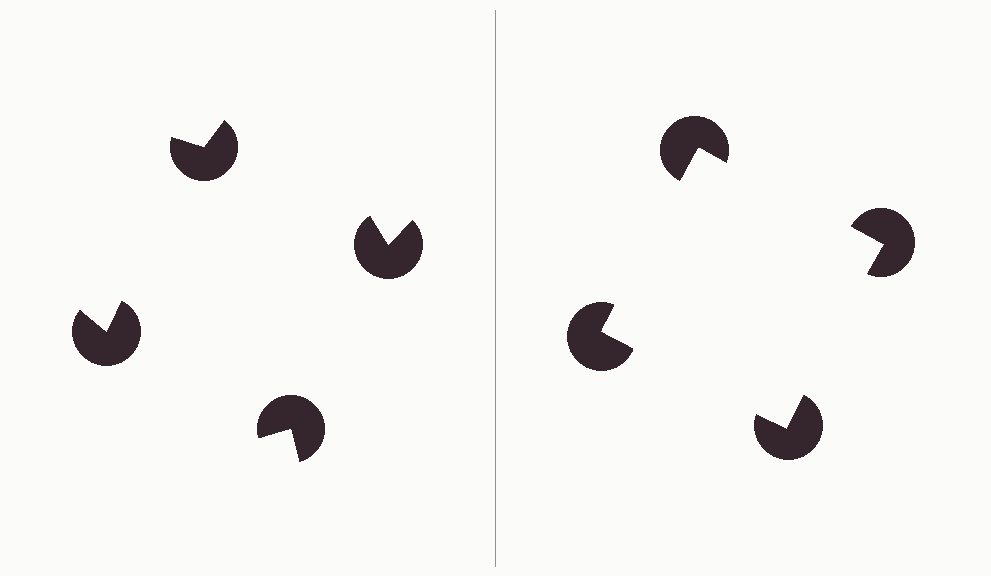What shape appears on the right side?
An illusory square.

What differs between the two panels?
The pac-man discs are positioned identically on both sides; only the wedge orientations differ. On the right they align to a square; on the left they are misaligned.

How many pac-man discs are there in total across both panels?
8 — 4 on each side.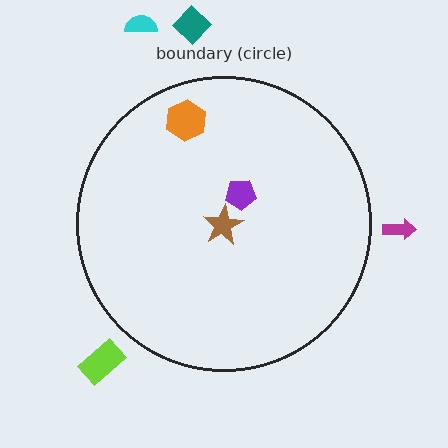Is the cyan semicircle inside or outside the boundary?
Outside.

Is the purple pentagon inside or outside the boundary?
Inside.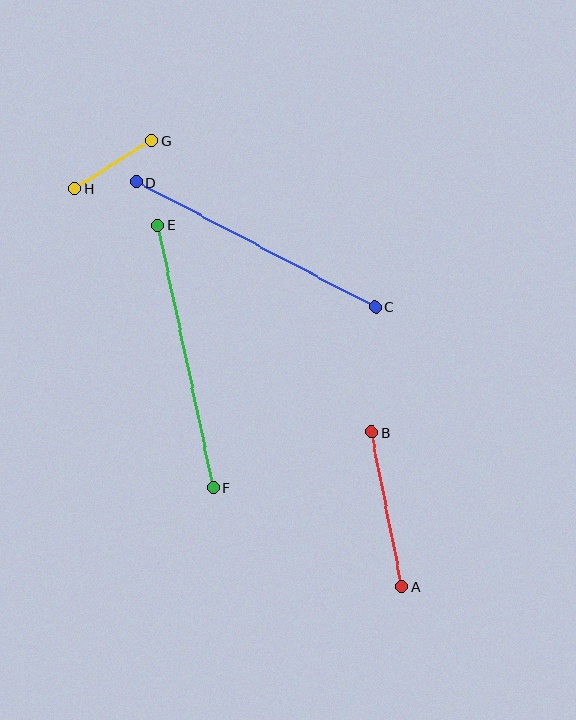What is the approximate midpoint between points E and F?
The midpoint is at approximately (186, 356) pixels.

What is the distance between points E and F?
The distance is approximately 268 pixels.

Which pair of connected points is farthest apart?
Points C and D are farthest apart.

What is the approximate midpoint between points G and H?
The midpoint is at approximately (113, 165) pixels.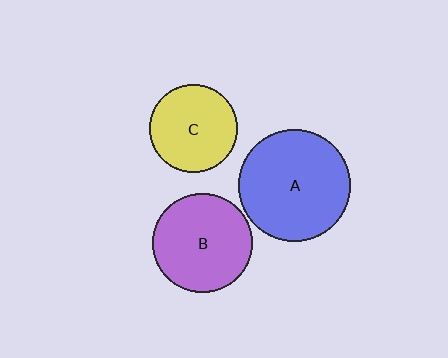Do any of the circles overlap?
No, none of the circles overlap.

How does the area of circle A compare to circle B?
Approximately 1.3 times.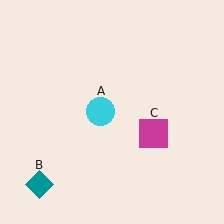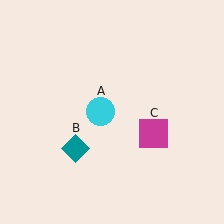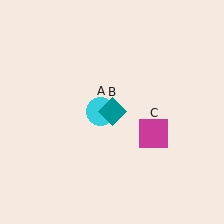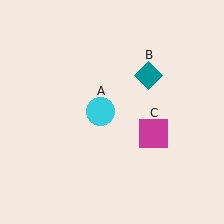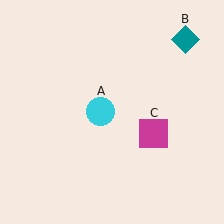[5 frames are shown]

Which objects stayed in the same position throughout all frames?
Cyan circle (object A) and magenta square (object C) remained stationary.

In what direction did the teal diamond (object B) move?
The teal diamond (object B) moved up and to the right.